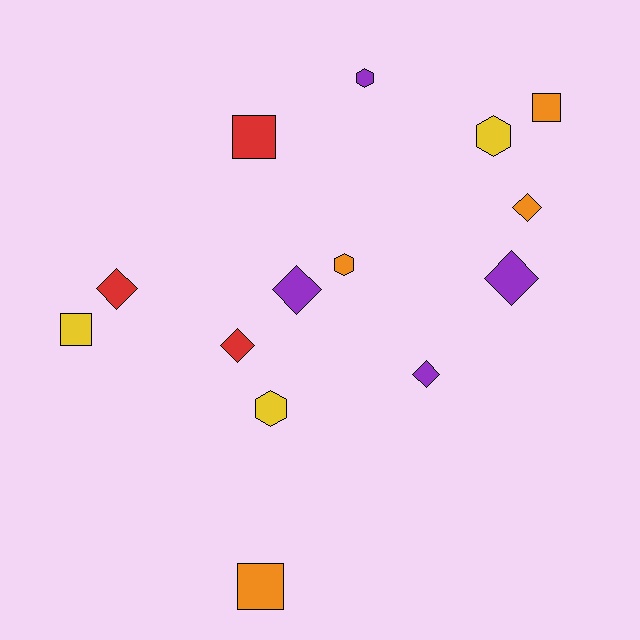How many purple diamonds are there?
There are 3 purple diamonds.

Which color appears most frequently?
Purple, with 4 objects.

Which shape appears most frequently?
Diamond, with 6 objects.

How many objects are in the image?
There are 14 objects.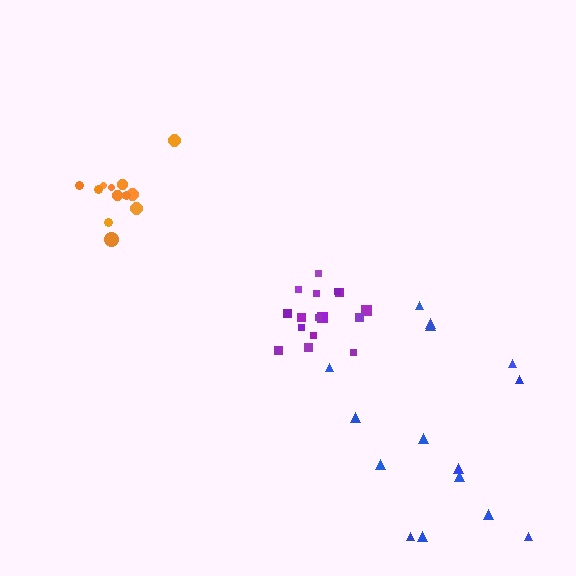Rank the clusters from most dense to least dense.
purple, orange, blue.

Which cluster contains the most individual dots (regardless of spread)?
Purple (16).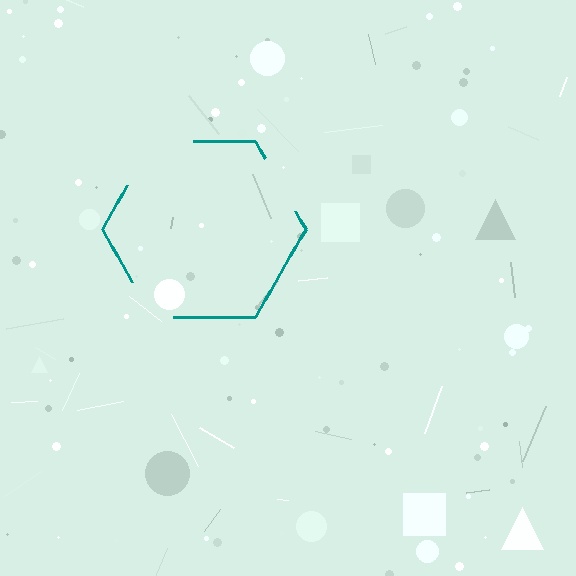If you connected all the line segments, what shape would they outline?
They would outline a hexagon.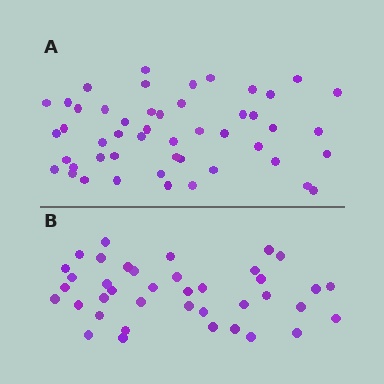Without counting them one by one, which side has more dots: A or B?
Region A (the top region) has more dots.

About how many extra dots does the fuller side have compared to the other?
Region A has roughly 10 or so more dots than region B.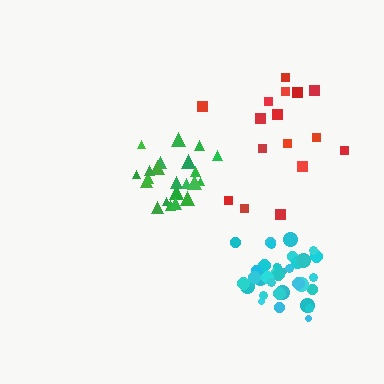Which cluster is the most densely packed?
Cyan.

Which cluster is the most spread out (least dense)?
Red.